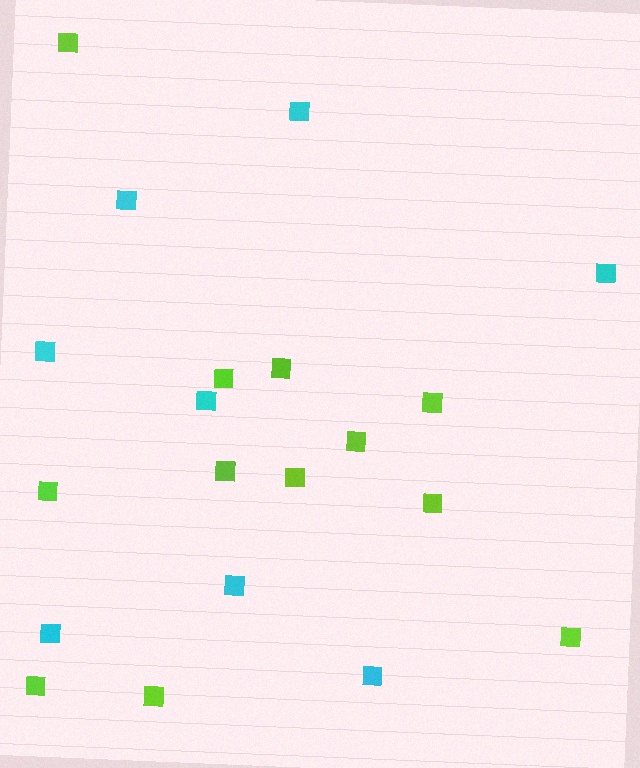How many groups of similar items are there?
There are 2 groups: one group of cyan squares (8) and one group of lime squares (12).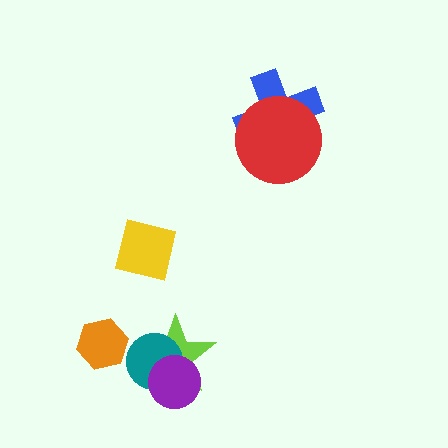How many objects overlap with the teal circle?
2 objects overlap with the teal circle.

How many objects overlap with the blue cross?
1 object overlaps with the blue cross.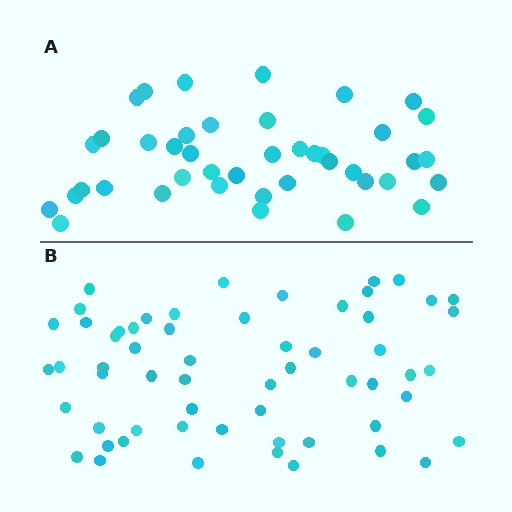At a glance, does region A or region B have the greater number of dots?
Region B (the bottom region) has more dots.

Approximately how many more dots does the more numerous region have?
Region B has approximately 15 more dots than region A.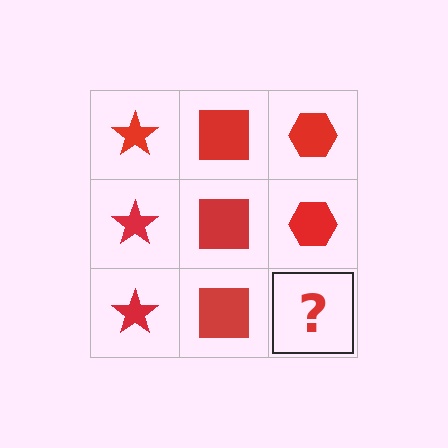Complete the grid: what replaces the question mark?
The question mark should be replaced with a red hexagon.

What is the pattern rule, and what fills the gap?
The rule is that each column has a consistent shape. The gap should be filled with a red hexagon.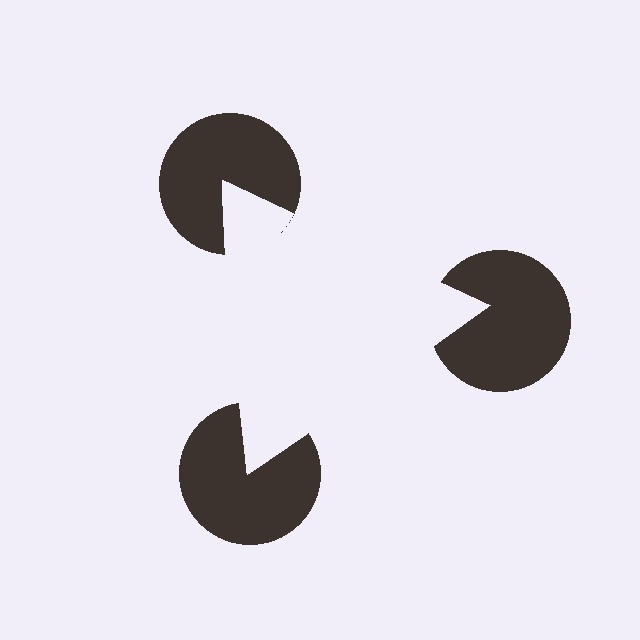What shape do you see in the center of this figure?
An illusory triangle — its edges are inferred from the aligned wedge cuts in the pac-man discs, not physically drawn.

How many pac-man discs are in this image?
There are 3 — one at each vertex of the illusory triangle.